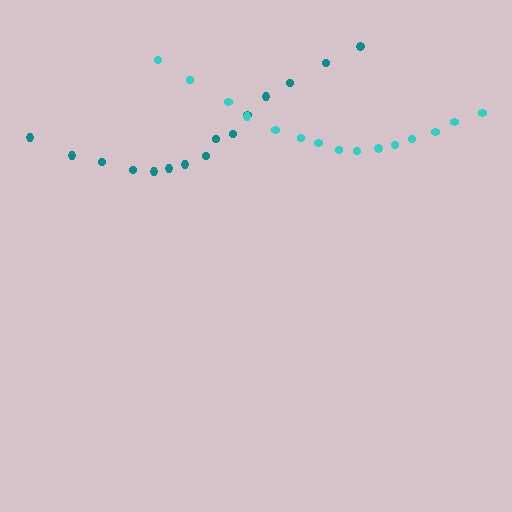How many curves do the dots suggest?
There are 2 distinct paths.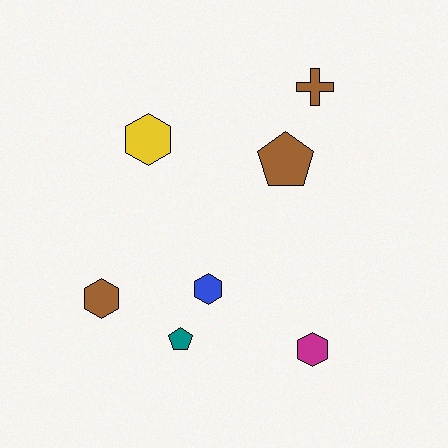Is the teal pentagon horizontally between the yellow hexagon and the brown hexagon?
No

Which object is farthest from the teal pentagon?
The brown cross is farthest from the teal pentagon.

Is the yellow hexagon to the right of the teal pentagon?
No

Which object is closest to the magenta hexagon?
The blue hexagon is closest to the magenta hexagon.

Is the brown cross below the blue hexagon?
No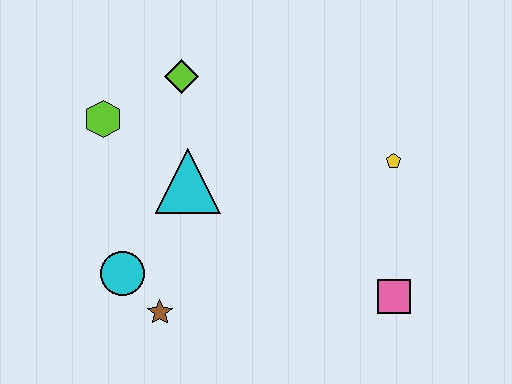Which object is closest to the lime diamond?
The lime hexagon is closest to the lime diamond.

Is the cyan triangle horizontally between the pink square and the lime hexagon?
Yes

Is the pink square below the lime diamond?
Yes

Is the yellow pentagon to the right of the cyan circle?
Yes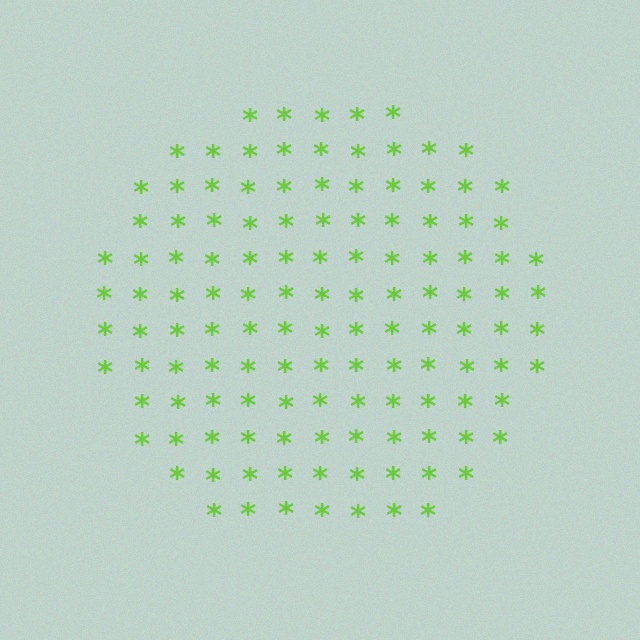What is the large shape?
The large shape is a circle.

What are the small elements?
The small elements are asterisks.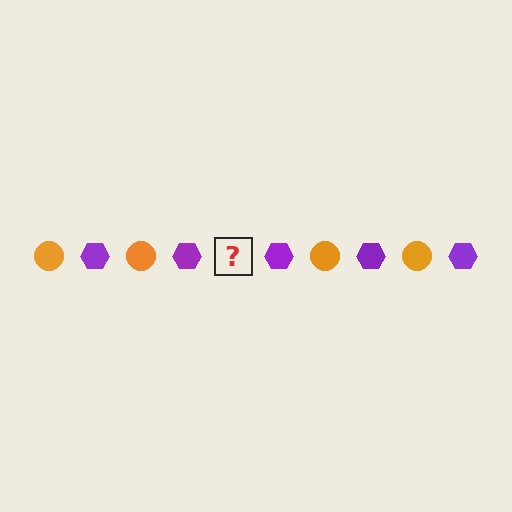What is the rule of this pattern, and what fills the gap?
The rule is that the pattern alternates between orange circle and purple hexagon. The gap should be filled with an orange circle.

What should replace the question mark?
The question mark should be replaced with an orange circle.